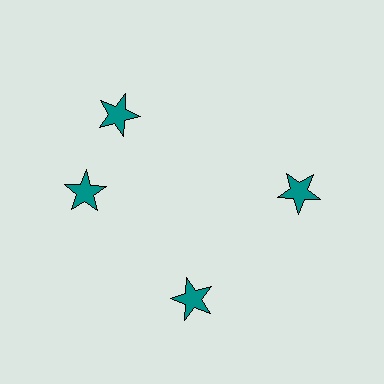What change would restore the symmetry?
The symmetry would be restored by rotating it back into even spacing with its neighbors so that all 4 stars sit at equal angles and equal distance from the center.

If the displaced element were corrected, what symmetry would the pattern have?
It would have 4-fold rotational symmetry — the pattern would map onto itself every 90 degrees.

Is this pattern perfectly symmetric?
No. The 4 teal stars are arranged in a ring, but one element near the 12 o'clock position is rotated out of alignment along the ring, breaking the 4-fold rotational symmetry.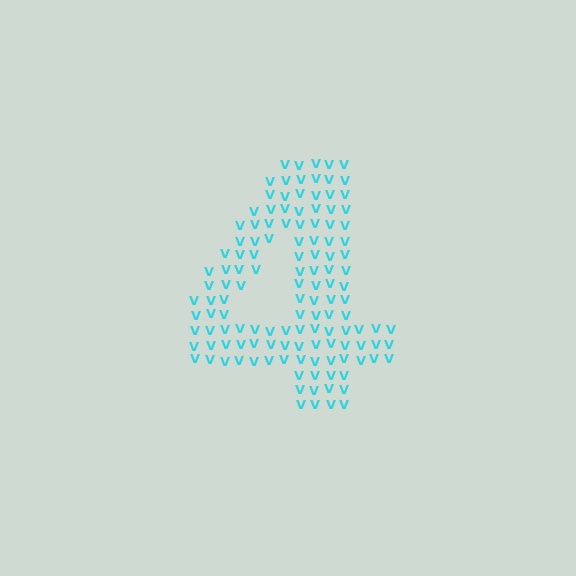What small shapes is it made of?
It is made of small letter V's.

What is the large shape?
The large shape is the digit 4.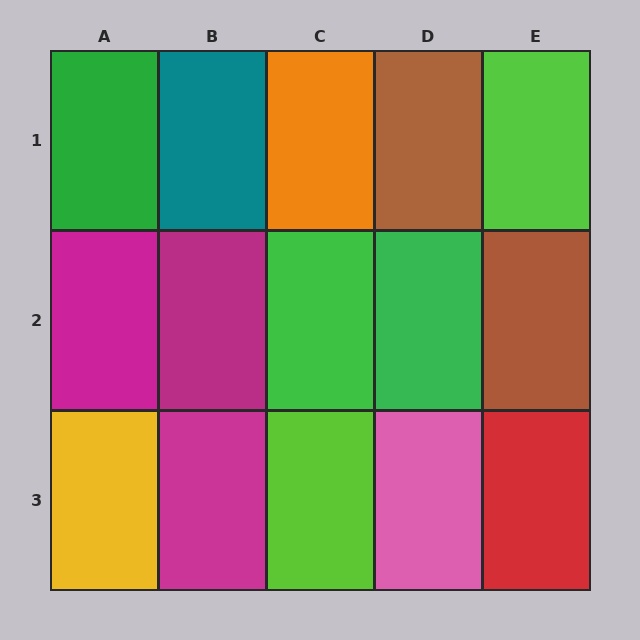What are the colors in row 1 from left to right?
Green, teal, orange, brown, lime.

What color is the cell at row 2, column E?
Brown.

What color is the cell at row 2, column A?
Magenta.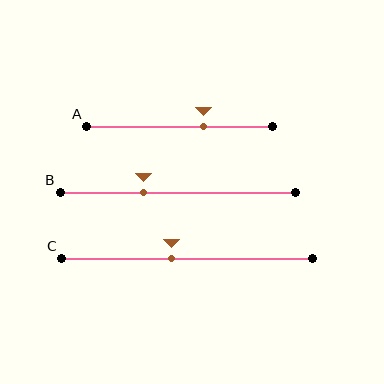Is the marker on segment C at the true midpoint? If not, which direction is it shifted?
No, the marker on segment C is shifted to the left by about 6% of the segment length.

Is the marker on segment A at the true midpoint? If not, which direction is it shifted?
No, the marker on segment A is shifted to the right by about 13% of the segment length.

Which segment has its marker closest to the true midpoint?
Segment C has its marker closest to the true midpoint.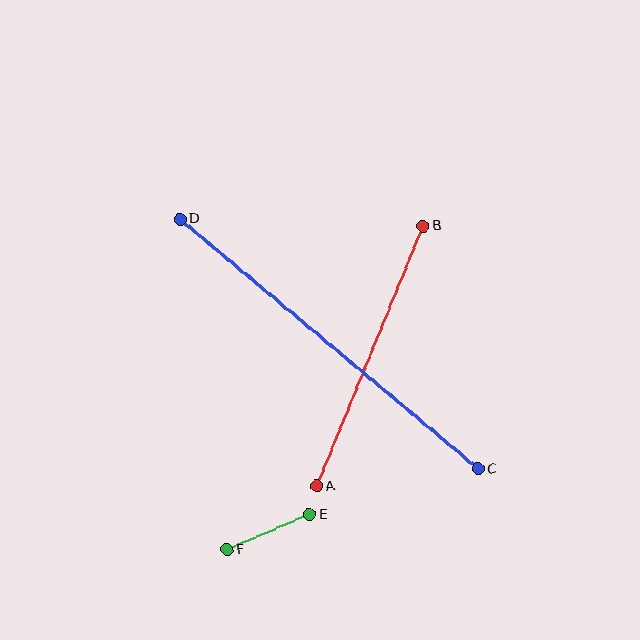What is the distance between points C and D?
The distance is approximately 389 pixels.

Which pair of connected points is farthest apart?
Points C and D are farthest apart.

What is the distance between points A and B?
The distance is approximately 281 pixels.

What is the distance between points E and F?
The distance is approximately 90 pixels.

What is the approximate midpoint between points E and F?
The midpoint is at approximately (268, 532) pixels.